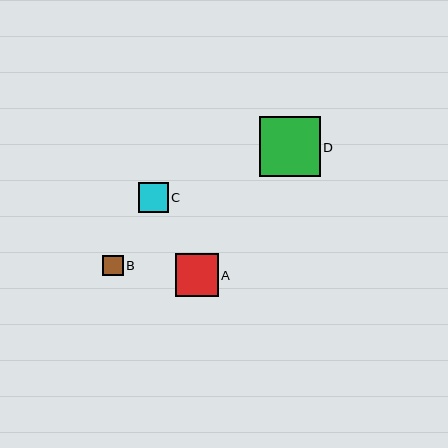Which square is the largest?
Square D is the largest with a size of approximately 60 pixels.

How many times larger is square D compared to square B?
Square D is approximately 2.9 times the size of square B.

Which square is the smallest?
Square B is the smallest with a size of approximately 21 pixels.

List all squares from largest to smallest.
From largest to smallest: D, A, C, B.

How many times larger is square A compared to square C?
Square A is approximately 1.4 times the size of square C.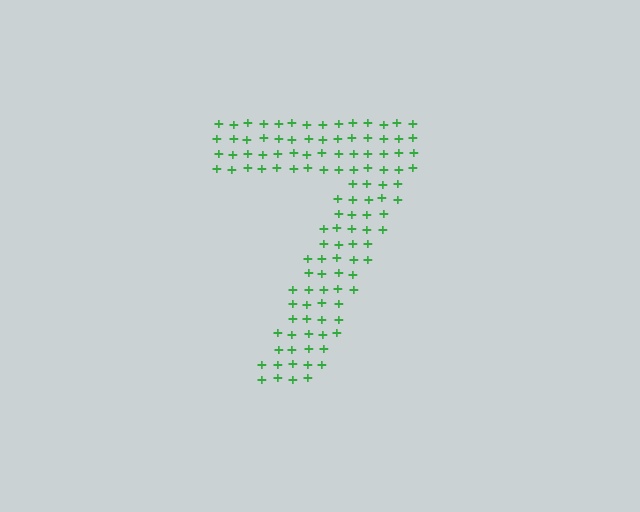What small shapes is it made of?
It is made of small plus signs.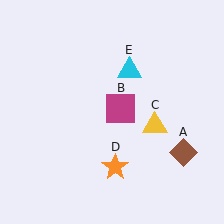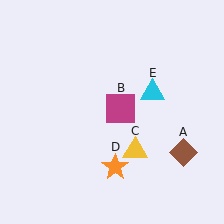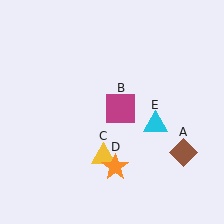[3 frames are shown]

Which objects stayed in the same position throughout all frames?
Brown diamond (object A) and magenta square (object B) and orange star (object D) remained stationary.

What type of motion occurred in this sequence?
The yellow triangle (object C), cyan triangle (object E) rotated clockwise around the center of the scene.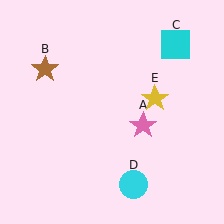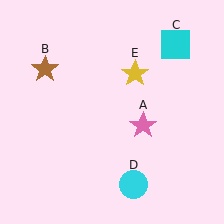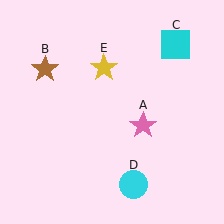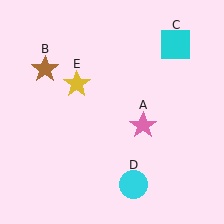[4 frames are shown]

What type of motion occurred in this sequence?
The yellow star (object E) rotated counterclockwise around the center of the scene.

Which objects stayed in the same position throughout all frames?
Pink star (object A) and brown star (object B) and cyan square (object C) and cyan circle (object D) remained stationary.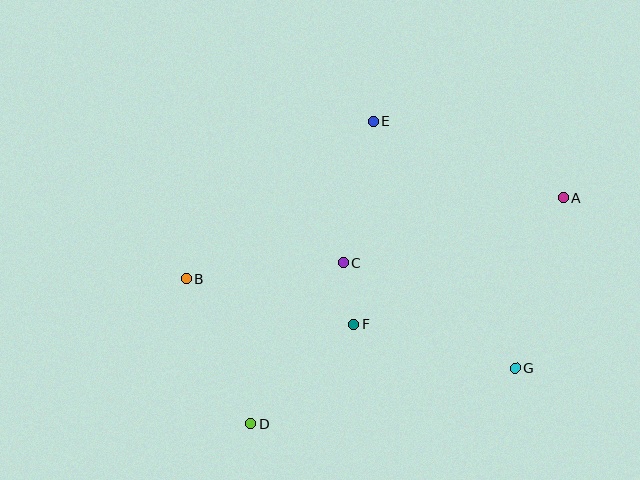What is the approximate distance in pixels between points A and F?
The distance between A and F is approximately 244 pixels.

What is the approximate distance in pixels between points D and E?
The distance between D and E is approximately 326 pixels.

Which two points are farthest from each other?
Points A and B are farthest from each other.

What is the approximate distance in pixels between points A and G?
The distance between A and G is approximately 177 pixels.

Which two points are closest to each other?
Points C and F are closest to each other.